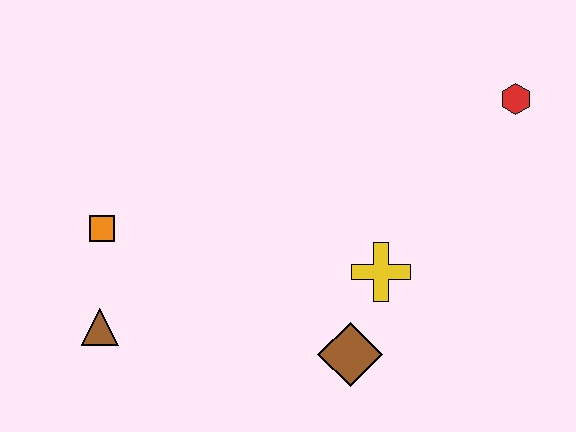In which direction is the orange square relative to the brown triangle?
The orange square is above the brown triangle.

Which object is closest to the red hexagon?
The yellow cross is closest to the red hexagon.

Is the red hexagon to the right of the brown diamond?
Yes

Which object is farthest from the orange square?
The red hexagon is farthest from the orange square.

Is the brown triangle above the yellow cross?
No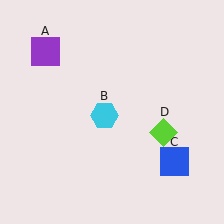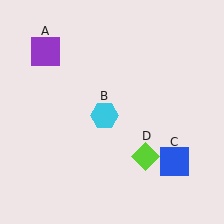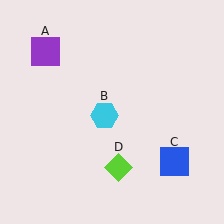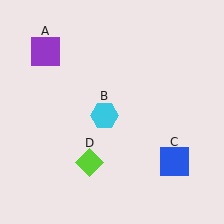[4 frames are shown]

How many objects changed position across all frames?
1 object changed position: lime diamond (object D).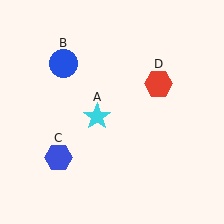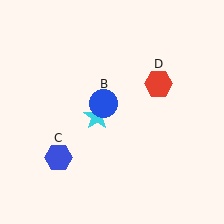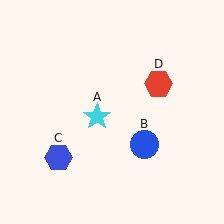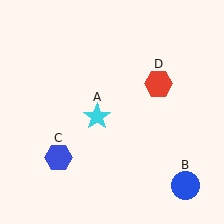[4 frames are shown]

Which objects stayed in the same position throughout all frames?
Cyan star (object A) and blue hexagon (object C) and red hexagon (object D) remained stationary.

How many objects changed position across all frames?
1 object changed position: blue circle (object B).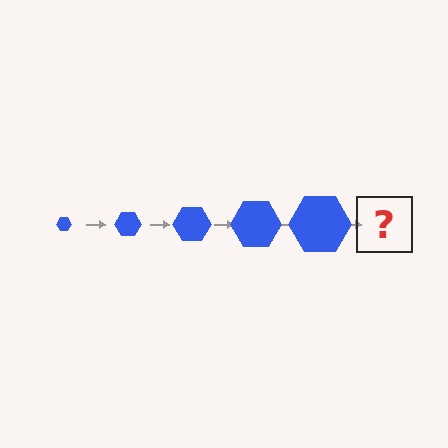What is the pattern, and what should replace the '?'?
The pattern is that the hexagon gets progressively larger each step. The '?' should be a blue hexagon, larger than the previous one.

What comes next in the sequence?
The next element should be a blue hexagon, larger than the previous one.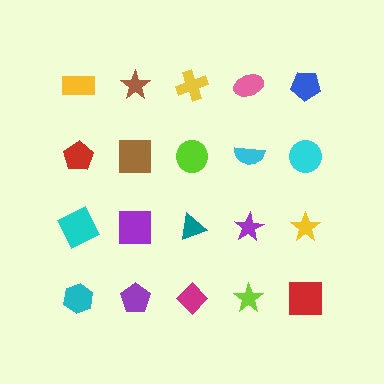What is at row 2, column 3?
A lime circle.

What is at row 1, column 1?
A yellow rectangle.